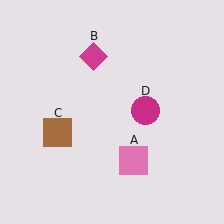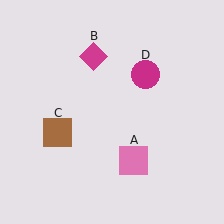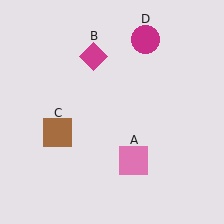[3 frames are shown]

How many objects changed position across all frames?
1 object changed position: magenta circle (object D).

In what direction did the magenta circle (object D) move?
The magenta circle (object D) moved up.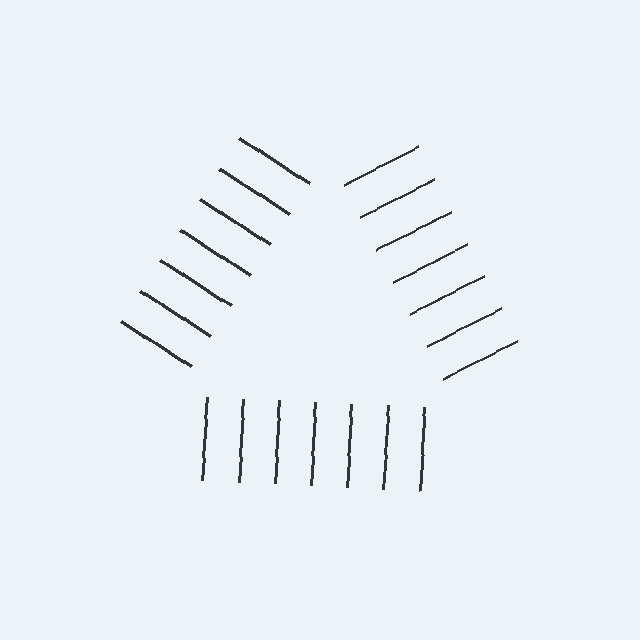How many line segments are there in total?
21 — 7 along each of the 3 edges.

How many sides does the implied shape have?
3 sides — the line-ends trace a triangle.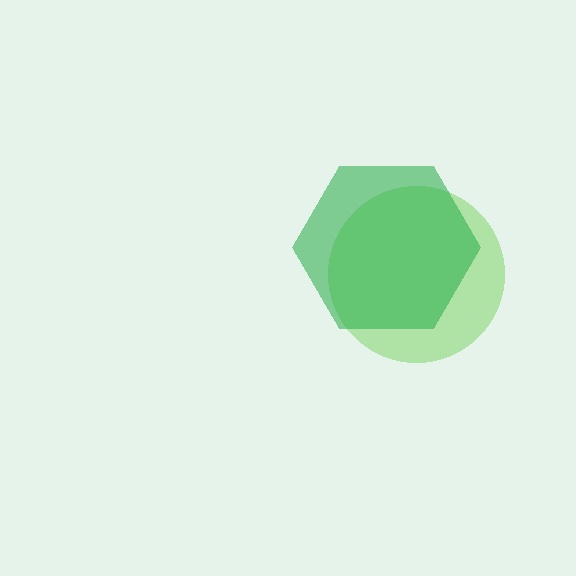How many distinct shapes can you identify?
There are 2 distinct shapes: a lime circle, a green hexagon.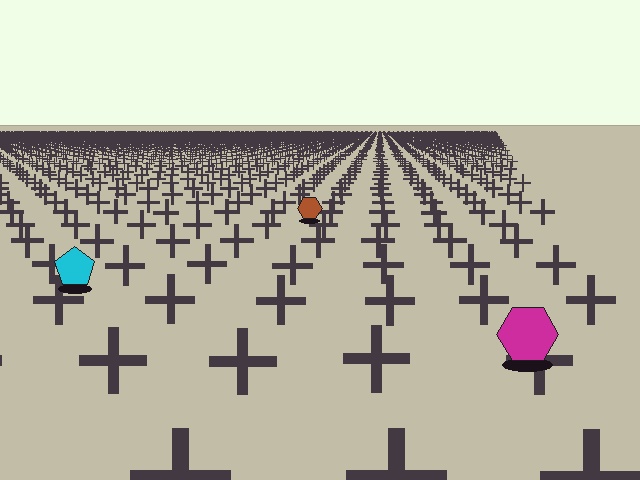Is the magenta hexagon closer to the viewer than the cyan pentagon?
Yes. The magenta hexagon is closer — you can tell from the texture gradient: the ground texture is coarser near it.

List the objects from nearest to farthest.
From nearest to farthest: the magenta hexagon, the cyan pentagon, the brown hexagon.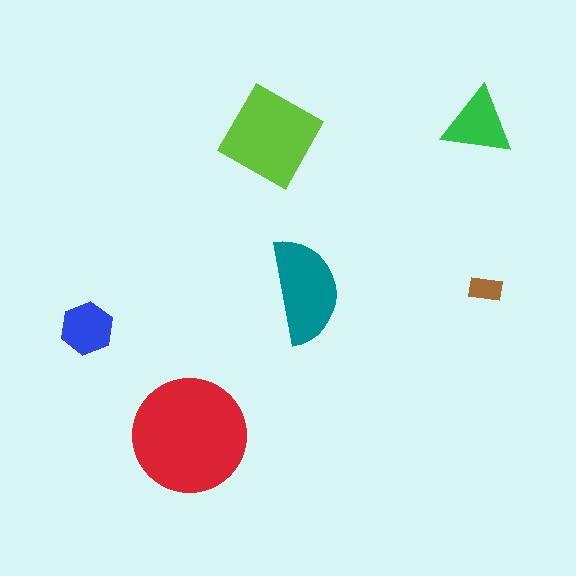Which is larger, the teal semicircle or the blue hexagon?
The teal semicircle.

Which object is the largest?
The red circle.